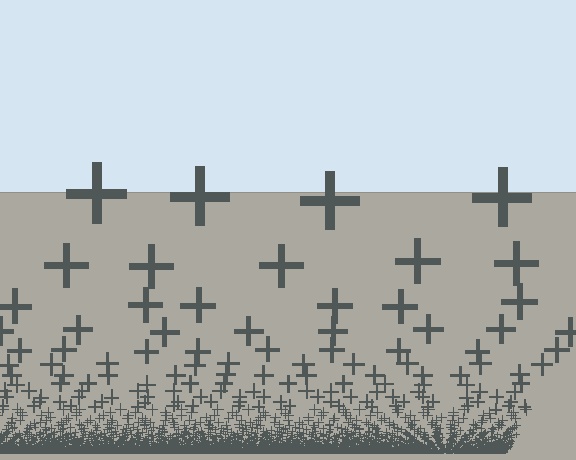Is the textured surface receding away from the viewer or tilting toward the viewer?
The surface appears to tilt toward the viewer. Texture elements get larger and sparser toward the top.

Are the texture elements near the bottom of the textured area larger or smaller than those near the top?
Smaller. The gradient is inverted — elements near the bottom are smaller and denser.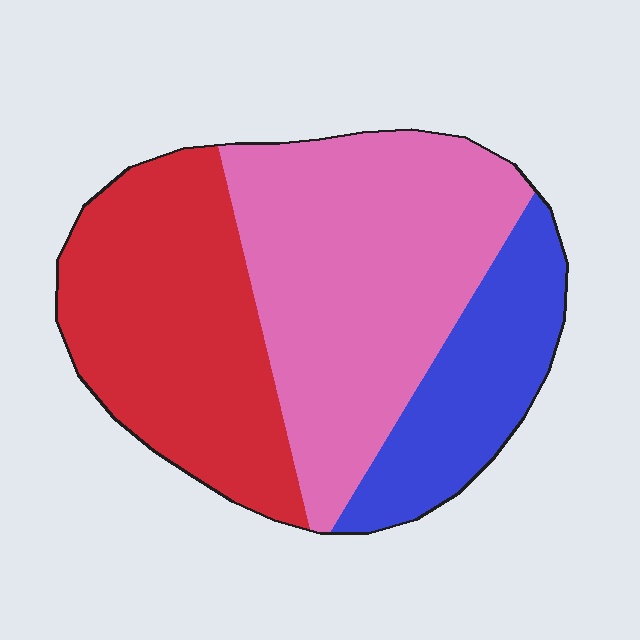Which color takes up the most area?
Pink, at roughly 45%.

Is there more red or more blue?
Red.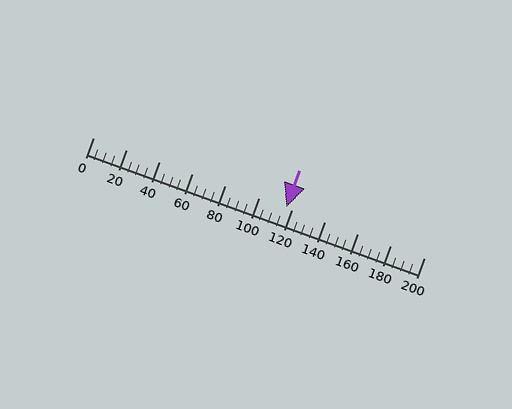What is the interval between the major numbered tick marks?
The major tick marks are spaced 20 units apart.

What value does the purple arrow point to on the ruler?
The purple arrow points to approximately 117.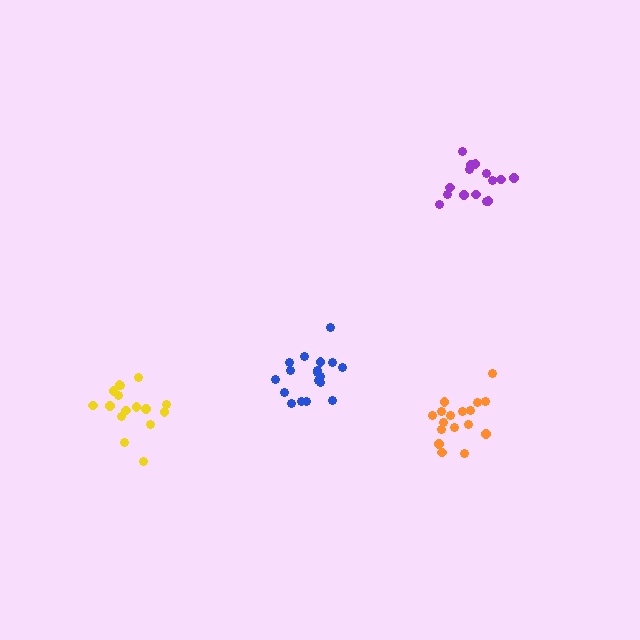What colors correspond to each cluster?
The clusters are colored: blue, purple, orange, yellow.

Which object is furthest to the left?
The yellow cluster is leftmost.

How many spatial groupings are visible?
There are 4 spatial groupings.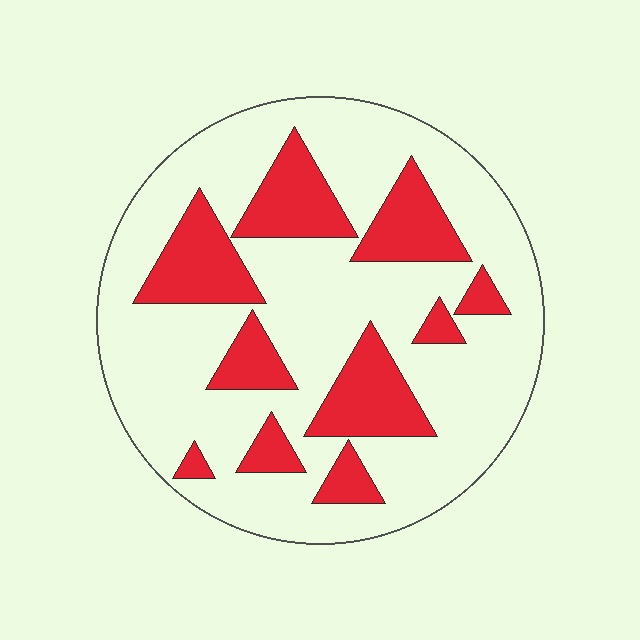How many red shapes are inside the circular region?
10.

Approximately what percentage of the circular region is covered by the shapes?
Approximately 25%.